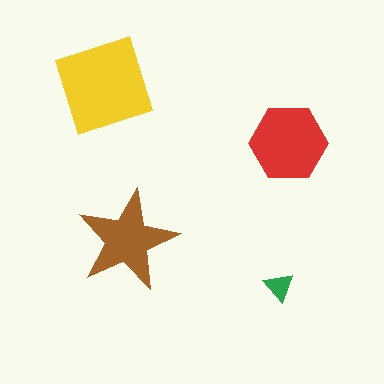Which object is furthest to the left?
The yellow diamond is leftmost.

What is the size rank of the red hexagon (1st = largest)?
2nd.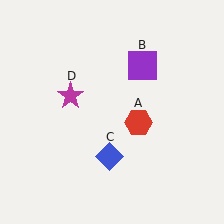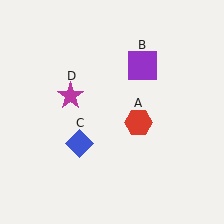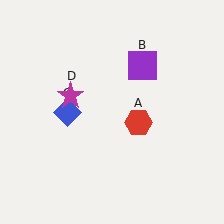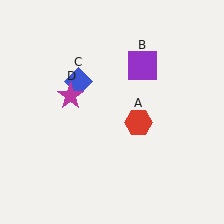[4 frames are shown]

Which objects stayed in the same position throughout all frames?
Red hexagon (object A) and purple square (object B) and magenta star (object D) remained stationary.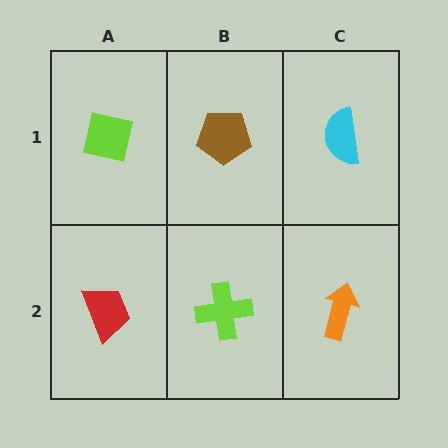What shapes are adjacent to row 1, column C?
An orange arrow (row 2, column C), a brown pentagon (row 1, column B).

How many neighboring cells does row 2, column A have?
2.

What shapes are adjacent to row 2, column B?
A brown pentagon (row 1, column B), a red trapezoid (row 2, column A), an orange arrow (row 2, column C).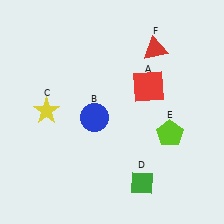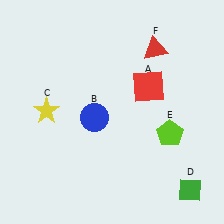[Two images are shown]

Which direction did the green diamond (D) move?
The green diamond (D) moved right.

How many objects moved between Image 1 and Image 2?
1 object moved between the two images.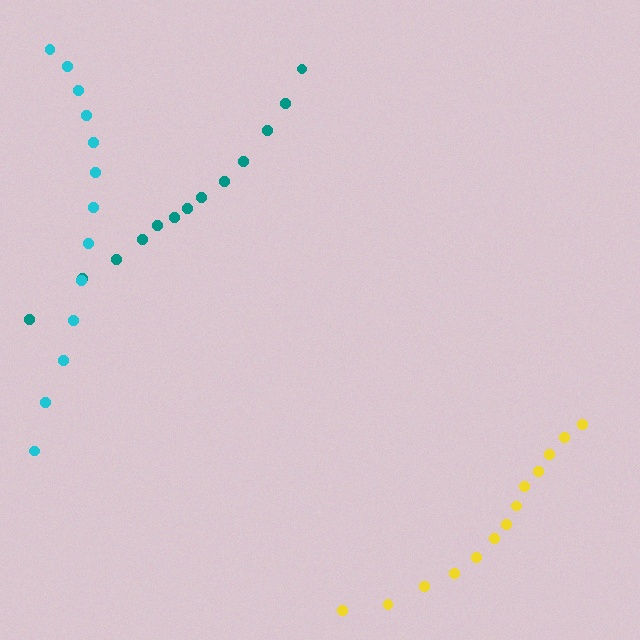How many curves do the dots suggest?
There are 3 distinct paths.